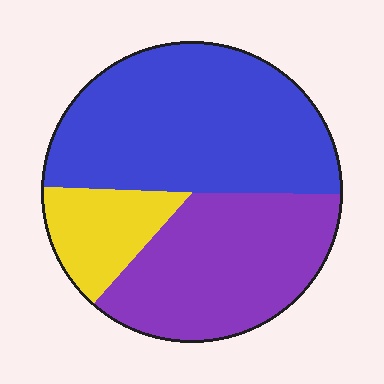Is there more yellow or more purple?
Purple.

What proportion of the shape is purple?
Purple takes up about three eighths (3/8) of the shape.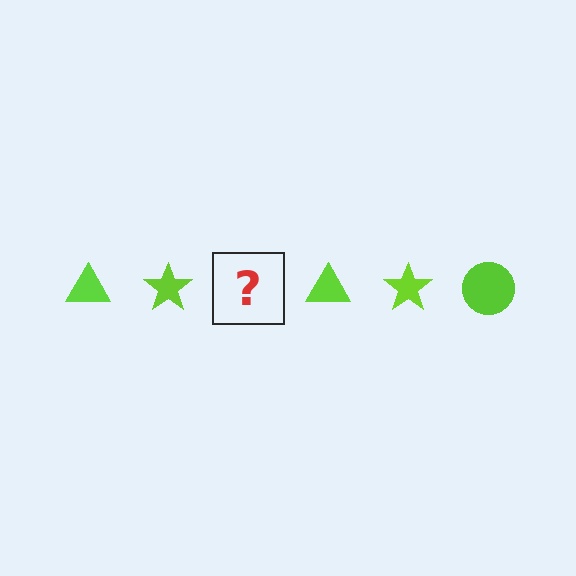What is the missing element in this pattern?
The missing element is a lime circle.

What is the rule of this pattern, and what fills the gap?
The rule is that the pattern cycles through triangle, star, circle shapes in lime. The gap should be filled with a lime circle.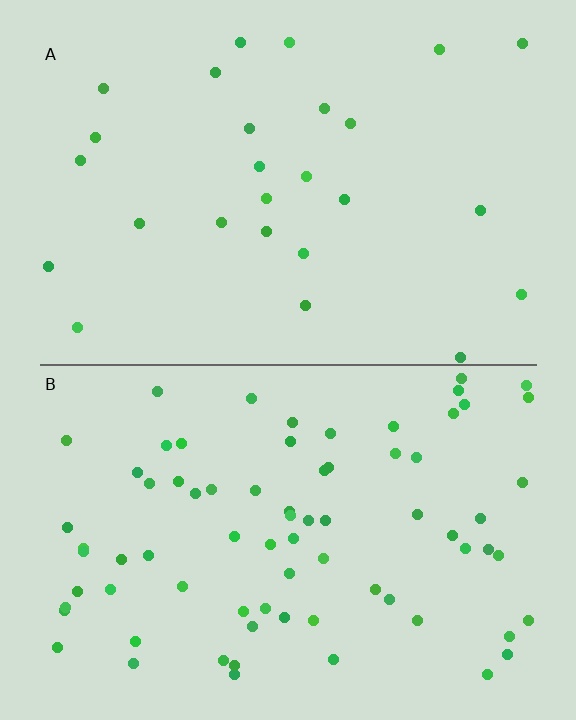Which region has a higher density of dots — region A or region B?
B (the bottom).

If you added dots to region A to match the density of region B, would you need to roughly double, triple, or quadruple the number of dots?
Approximately triple.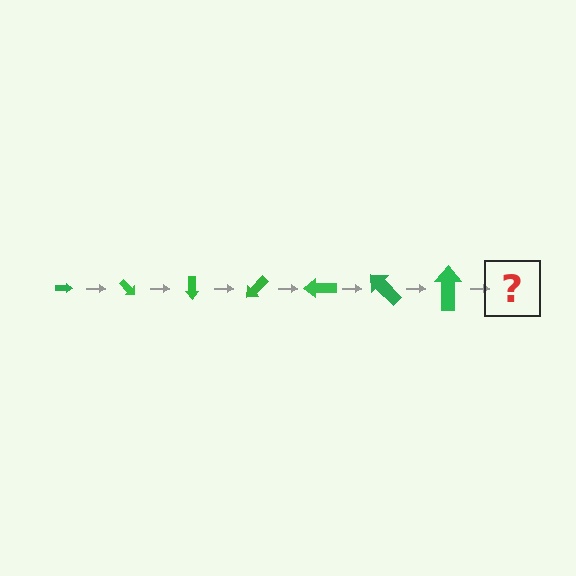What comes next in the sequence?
The next element should be an arrow, larger than the previous one and rotated 315 degrees from the start.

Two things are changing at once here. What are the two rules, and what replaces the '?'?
The two rules are that the arrow grows larger each step and it rotates 45 degrees each step. The '?' should be an arrow, larger than the previous one and rotated 315 degrees from the start.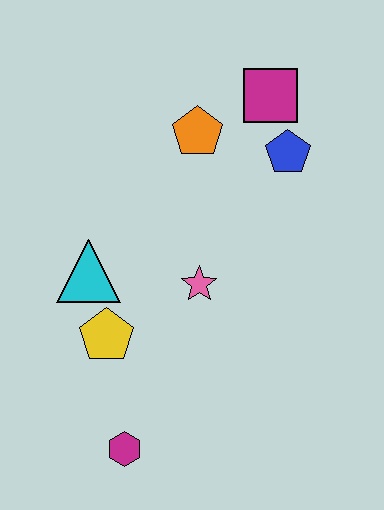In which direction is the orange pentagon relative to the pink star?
The orange pentagon is above the pink star.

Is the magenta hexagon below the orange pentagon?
Yes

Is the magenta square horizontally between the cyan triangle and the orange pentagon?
No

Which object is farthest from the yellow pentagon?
The magenta square is farthest from the yellow pentagon.